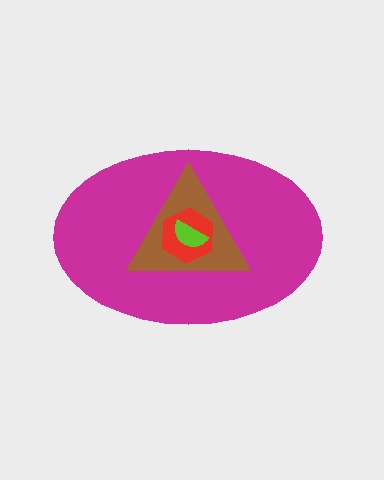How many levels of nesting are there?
4.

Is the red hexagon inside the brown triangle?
Yes.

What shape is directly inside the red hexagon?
The lime semicircle.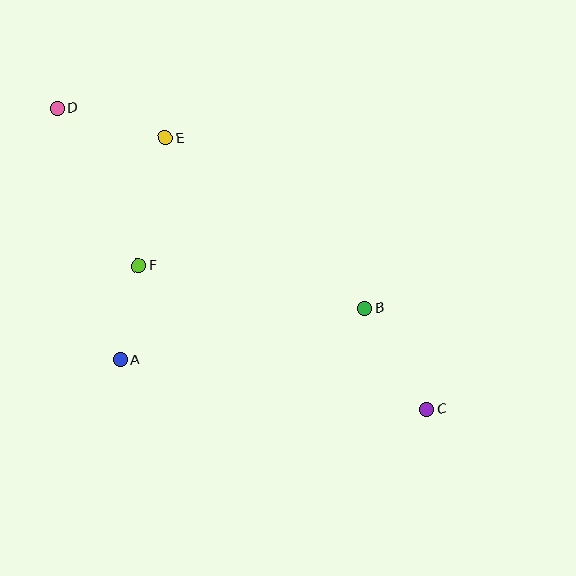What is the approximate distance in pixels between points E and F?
The distance between E and F is approximately 131 pixels.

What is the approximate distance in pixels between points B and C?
The distance between B and C is approximately 118 pixels.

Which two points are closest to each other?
Points A and F are closest to each other.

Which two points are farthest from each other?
Points C and D are farthest from each other.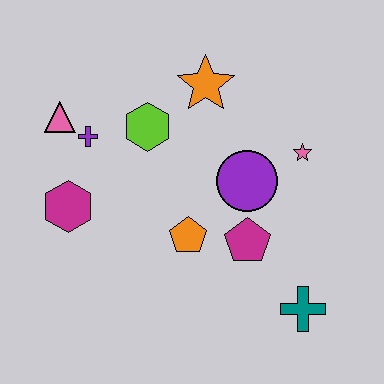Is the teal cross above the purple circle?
No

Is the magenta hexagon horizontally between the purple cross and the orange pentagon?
No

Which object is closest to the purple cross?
The pink triangle is closest to the purple cross.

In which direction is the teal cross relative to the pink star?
The teal cross is below the pink star.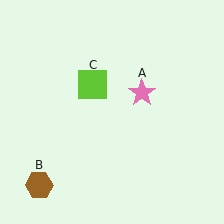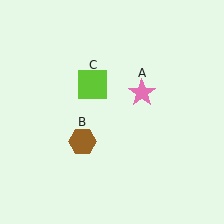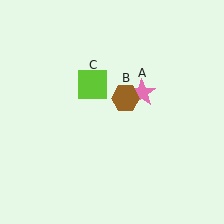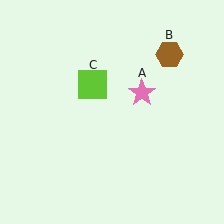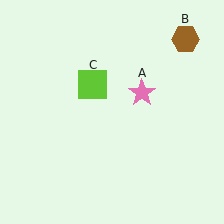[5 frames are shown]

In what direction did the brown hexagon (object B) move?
The brown hexagon (object B) moved up and to the right.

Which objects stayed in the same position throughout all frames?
Pink star (object A) and lime square (object C) remained stationary.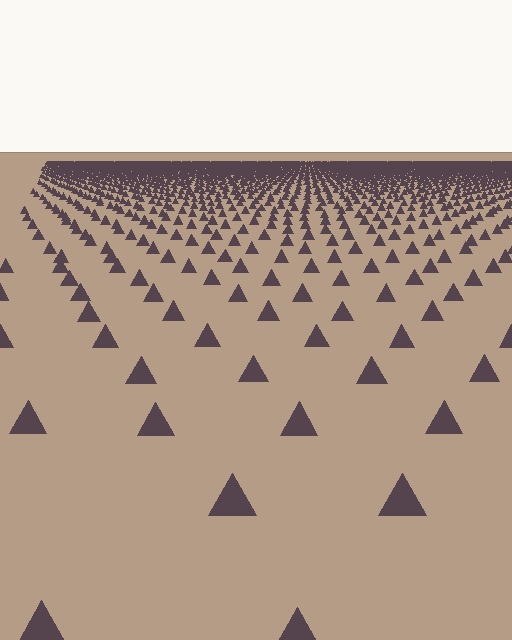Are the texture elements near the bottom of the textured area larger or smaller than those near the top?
Larger. Near the bottom, elements are closer to the viewer and appear at a bigger on-screen size.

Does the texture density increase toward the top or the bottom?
Density increases toward the top.